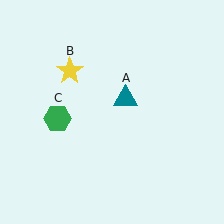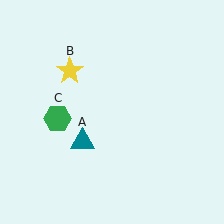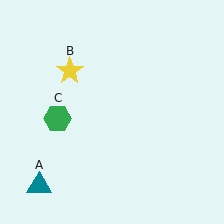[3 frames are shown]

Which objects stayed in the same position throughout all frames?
Yellow star (object B) and green hexagon (object C) remained stationary.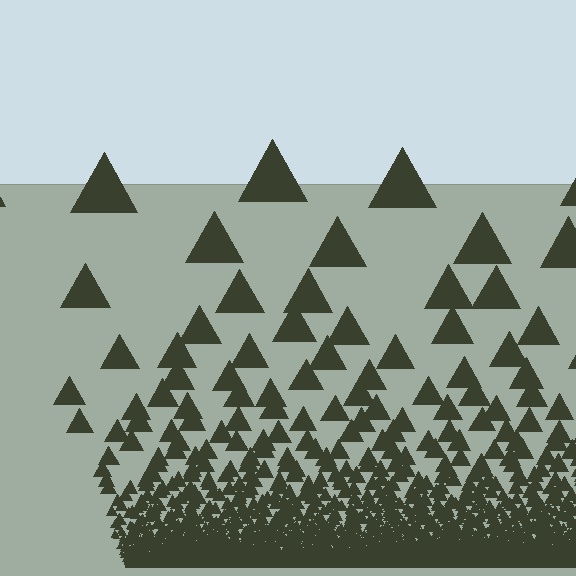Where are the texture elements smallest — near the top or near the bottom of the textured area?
Near the bottom.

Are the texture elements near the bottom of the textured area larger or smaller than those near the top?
Smaller. The gradient is inverted — elements near the bottom are smaller and denser.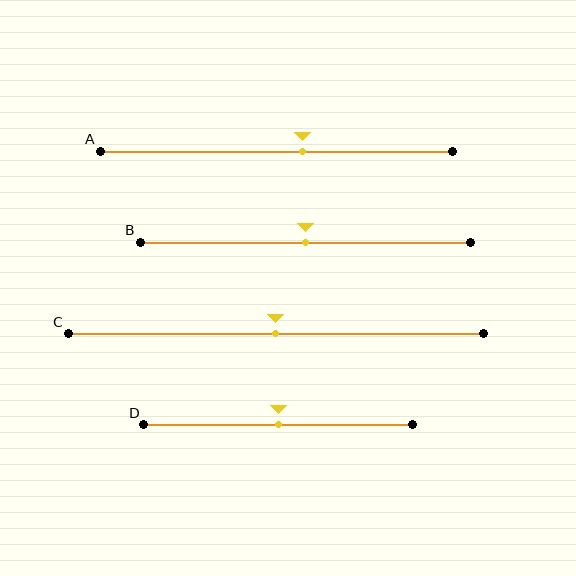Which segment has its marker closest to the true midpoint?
Segment B has its marker closest to the true midpoint.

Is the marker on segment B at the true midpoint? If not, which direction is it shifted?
Yes, the marker on segment B is at the true midpoint.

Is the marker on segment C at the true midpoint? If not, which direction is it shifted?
Yes, the marker on segment C is at the true midpoint.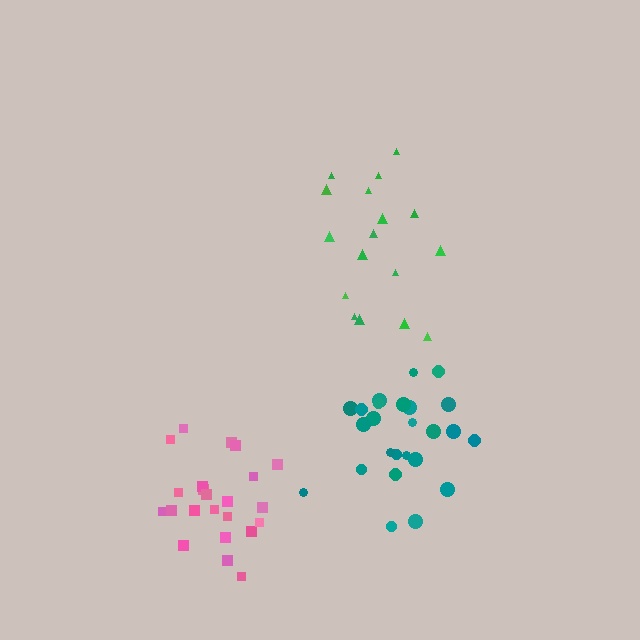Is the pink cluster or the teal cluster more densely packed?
Pink.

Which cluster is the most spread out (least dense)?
Green.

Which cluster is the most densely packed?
Pink.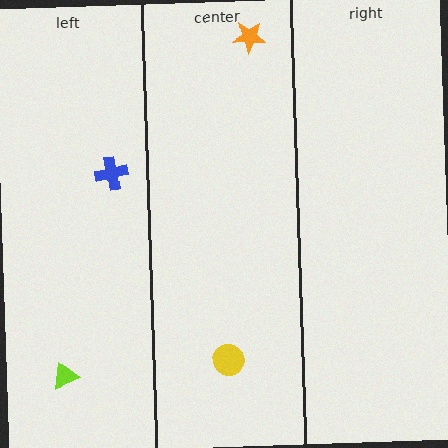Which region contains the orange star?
The center region.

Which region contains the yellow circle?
The center region.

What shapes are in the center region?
The orange star, the yellow circle.